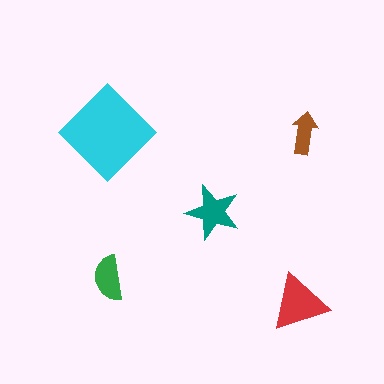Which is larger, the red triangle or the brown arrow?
The red triangle.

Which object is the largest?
The cyan diamond.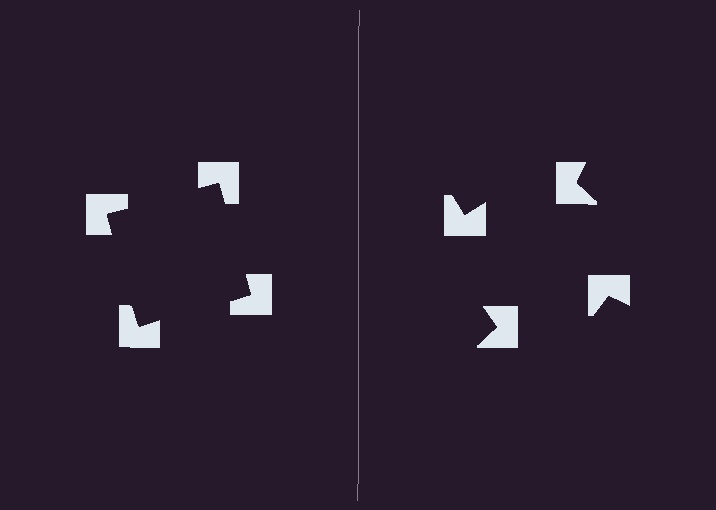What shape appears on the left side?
An illusory square.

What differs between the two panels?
The notched squares are positioned identically on both sides; only the wedge orientations differ. On the left they align to a square; on the right they are misaligned.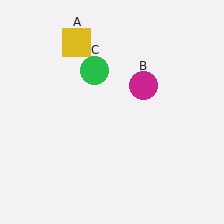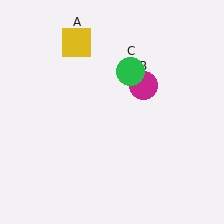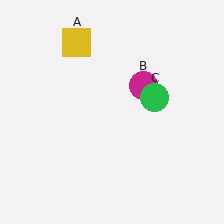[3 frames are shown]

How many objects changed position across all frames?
1 object changed position: green circle (object C).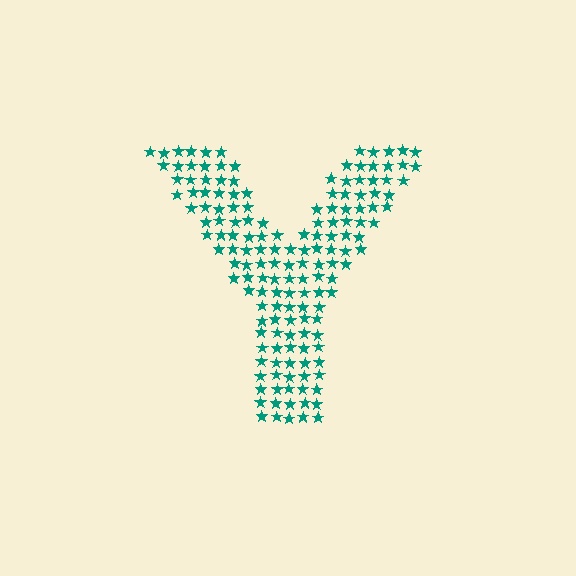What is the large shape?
The large shape is the letter Y.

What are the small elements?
The small elements are stars.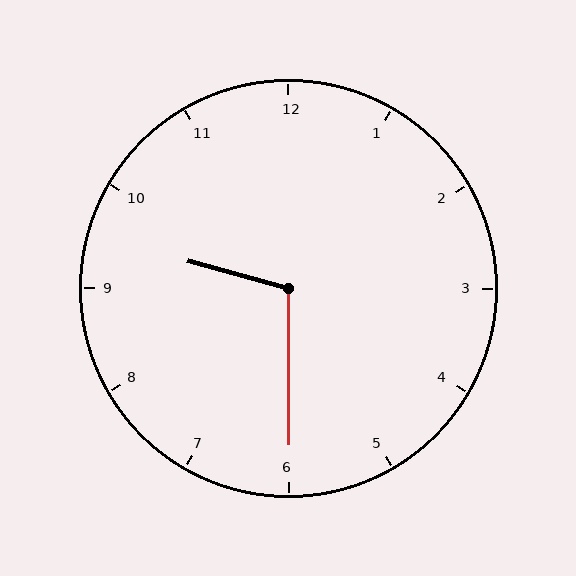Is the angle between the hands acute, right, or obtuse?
It is obtuse.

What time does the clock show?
9:30.